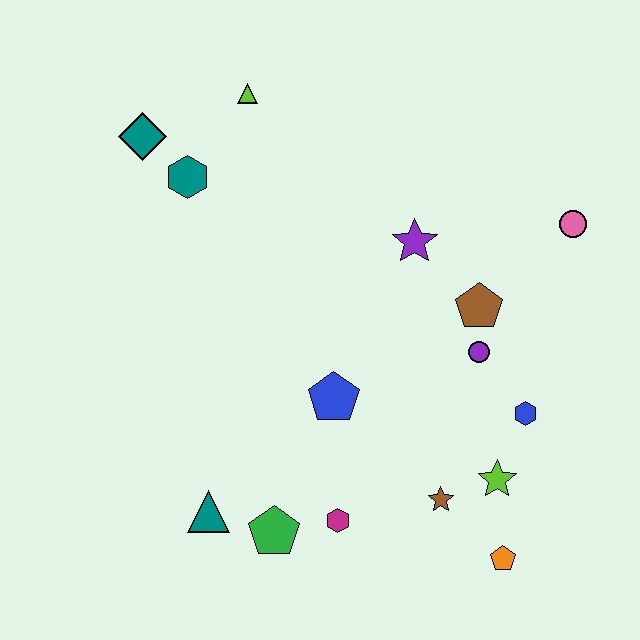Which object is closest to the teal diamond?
The teal hexagon is closest to the teal diamond.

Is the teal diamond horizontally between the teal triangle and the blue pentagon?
No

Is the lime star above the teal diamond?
No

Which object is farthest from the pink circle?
The teal triangle is farthest from the pink circle.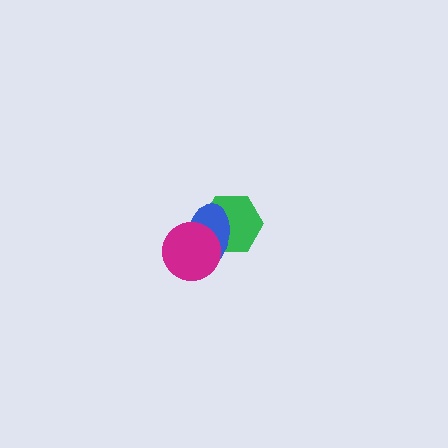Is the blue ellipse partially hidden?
Yes, it is partially covered by another shape.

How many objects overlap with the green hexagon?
2 objects overlap with the green hexagon.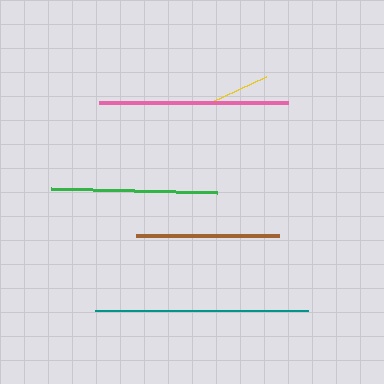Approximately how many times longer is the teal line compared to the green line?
The teal line is approximately 1.3 times the length of the green line.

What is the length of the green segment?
The green segment is approximately 167 pixels long.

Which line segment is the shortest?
The yellow line is the shortest at approximately 61 pixels.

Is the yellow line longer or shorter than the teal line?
The teal line is longer than the yellow line.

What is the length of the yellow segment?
The yellow segment is approximately 61 pixels long.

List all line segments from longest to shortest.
From longest to shortest: teal, pink, green, brown, yellow.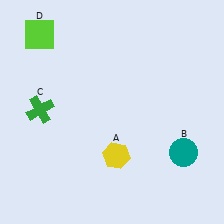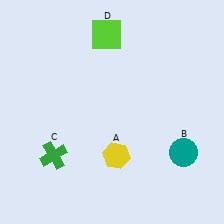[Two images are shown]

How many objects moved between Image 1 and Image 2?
2 objects moved between the two images.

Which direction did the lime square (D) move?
The lime square (D) moved right.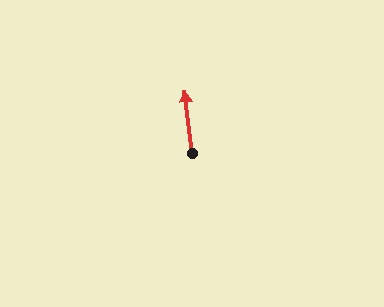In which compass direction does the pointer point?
North.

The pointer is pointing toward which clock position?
Roughly 12 o'clock.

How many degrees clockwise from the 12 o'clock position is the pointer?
Approximately 354 degrees.